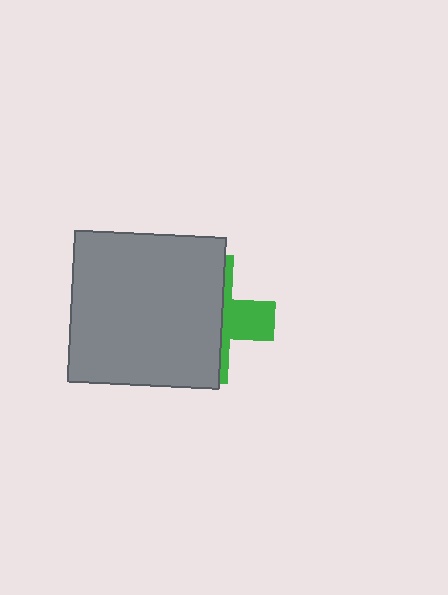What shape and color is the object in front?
The object in front is a gray square.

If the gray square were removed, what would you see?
You would see the complete green cross.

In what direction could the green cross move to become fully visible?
The green cross could move right. That would shift it out from behind the gray square entirely.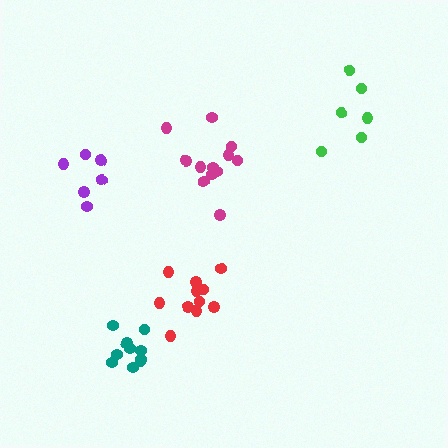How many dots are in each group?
Group 1: 6 dots, Group 2: 6 dots, Group 3: 11 dots, Group 4: 12 dots, Group 5: 10 dots (45 total).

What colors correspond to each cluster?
The clusters are colored: purple, green, red, magenta, teal.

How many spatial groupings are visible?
There are 5 spatial groupings.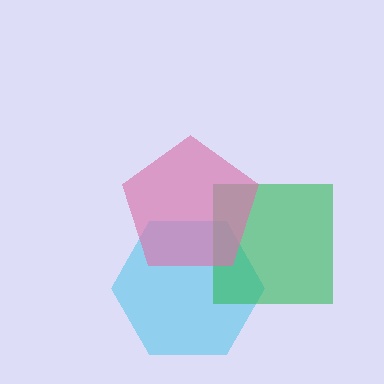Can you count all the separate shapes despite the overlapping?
Yes, there are 3 separate shapes.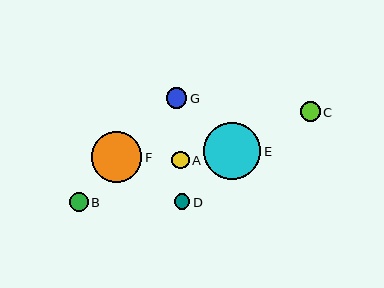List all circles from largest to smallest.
From largest to smallest: E, F, G, C, B, A, D.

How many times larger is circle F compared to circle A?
Circle F is approximately 2.8 times the size of circle A.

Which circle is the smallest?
Circle D is the smallest with a size of approximately 16 pixels.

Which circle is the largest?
Circle E is the largest with a size of approximately 57 pixels.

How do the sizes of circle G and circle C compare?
Circle G and circle C are approximately the same size.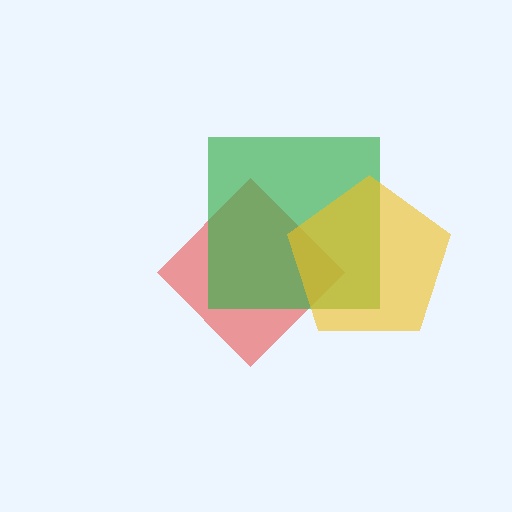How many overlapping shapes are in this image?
There are 3 overlapping shapes in the image.